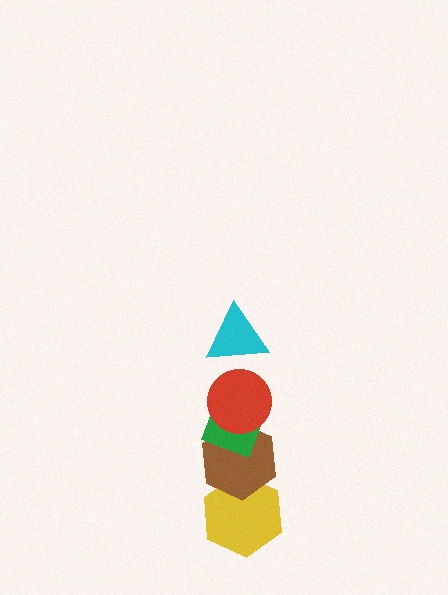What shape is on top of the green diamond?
The red circle is on top of the green diamond.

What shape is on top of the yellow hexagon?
The brown hexagon is on top of the yellow hexagon.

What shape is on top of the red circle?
The cyan triangle is on top of the red circle.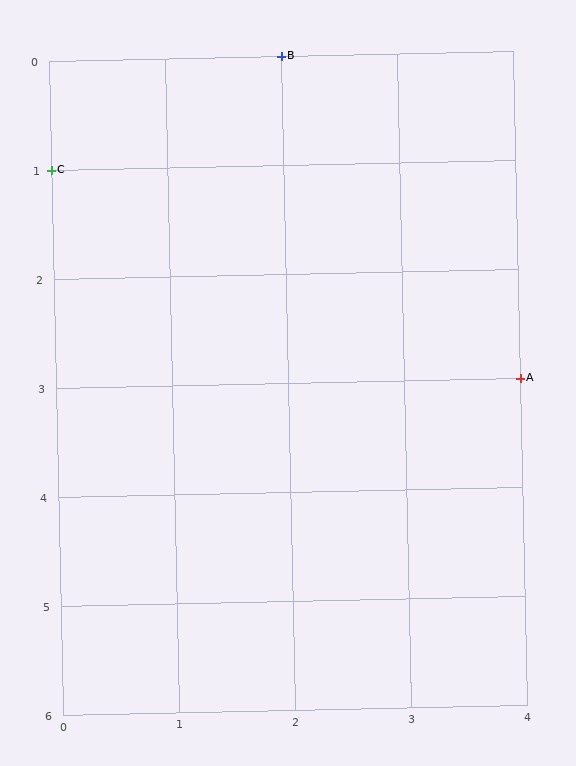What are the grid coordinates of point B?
Point B is at grid coordinates (2, 0).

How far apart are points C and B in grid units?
Points C and B are 2 columns and 1 row apart (about 2.2 grid units diagonally).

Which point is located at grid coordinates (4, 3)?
Point A is at (4, 3).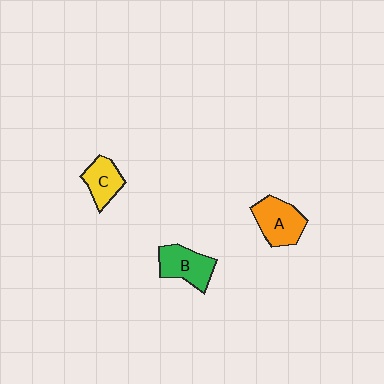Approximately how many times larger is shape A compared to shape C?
Approximately 1.4 times.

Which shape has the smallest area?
Shape C (yellow).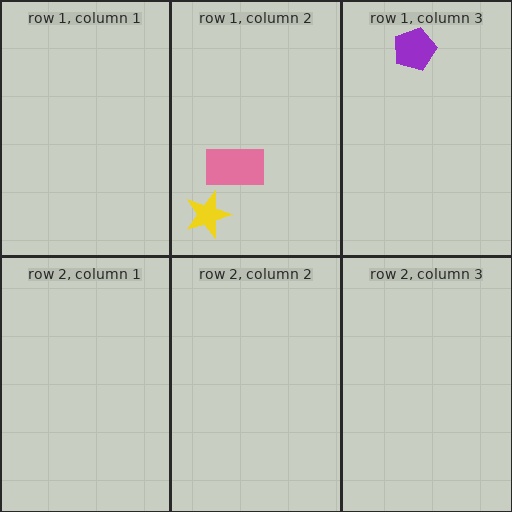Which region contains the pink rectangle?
The row 1, column 2 region.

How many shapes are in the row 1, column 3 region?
1.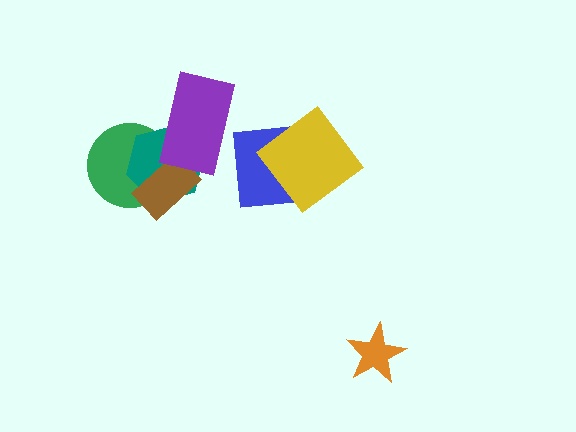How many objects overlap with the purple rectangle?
2 objects overlap with the purple rectangle.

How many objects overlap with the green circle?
3 objects overlap with the green circle.